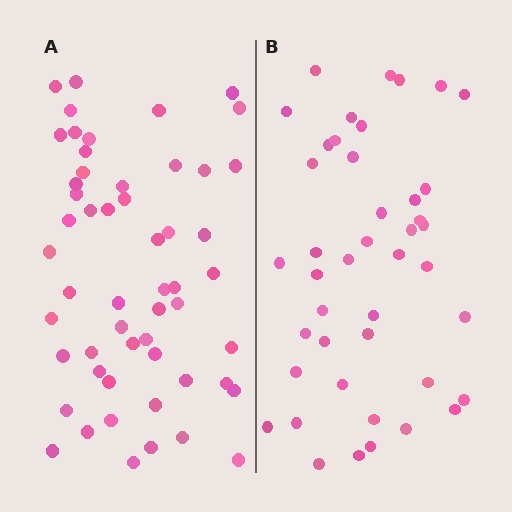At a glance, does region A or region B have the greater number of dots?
Region A (the left region) has more dots.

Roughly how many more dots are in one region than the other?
Region A has roughly 12 or so more dots than region B.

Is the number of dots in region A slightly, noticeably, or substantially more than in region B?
Region A has noticeably more, but not dramatically so. The ratio is roughly 1.3 to 1.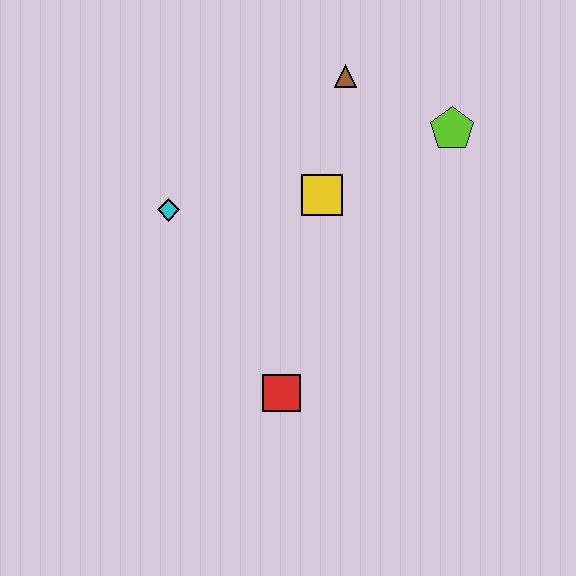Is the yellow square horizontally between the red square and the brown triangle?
Yes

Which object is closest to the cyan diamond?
The yellow square is closest to the cyan diamond.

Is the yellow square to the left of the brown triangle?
Yes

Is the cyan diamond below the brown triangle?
Yes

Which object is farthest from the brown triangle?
The red square is farthest from the brown triangle.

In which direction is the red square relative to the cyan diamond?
The red square is below the cyan diamond.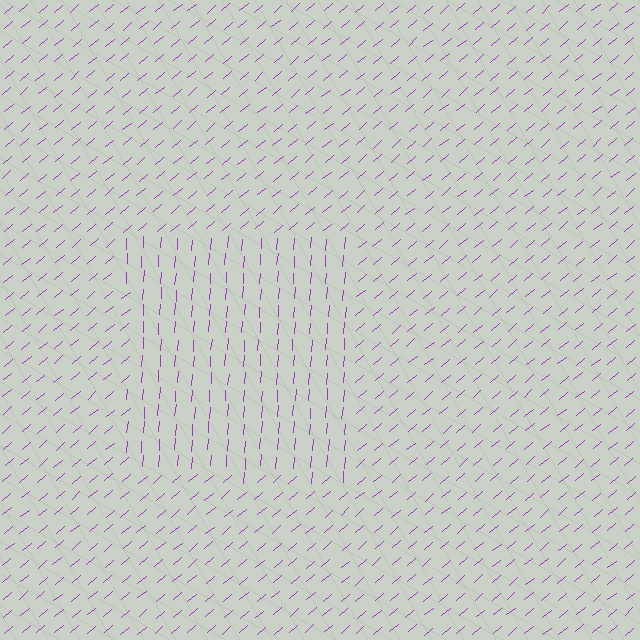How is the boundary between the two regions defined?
The boundary is defined purely by a change in line orientation (approximately 45 degrees difference). All lines are the same color and thickness.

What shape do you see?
I see a rectangle.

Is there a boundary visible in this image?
Yes, there is a texture boundary formed by a change in line orientation.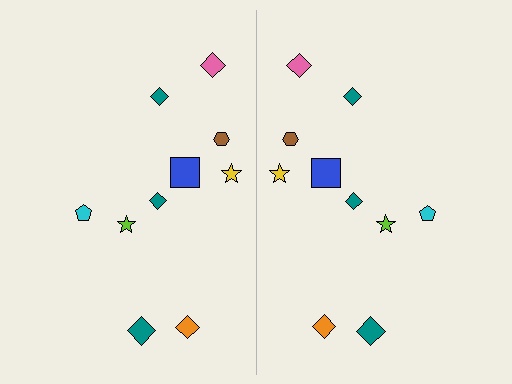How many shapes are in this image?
There are 20 shapes in this image.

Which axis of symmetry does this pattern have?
The pattern has a vertical axis of symmetry running through the center of the image.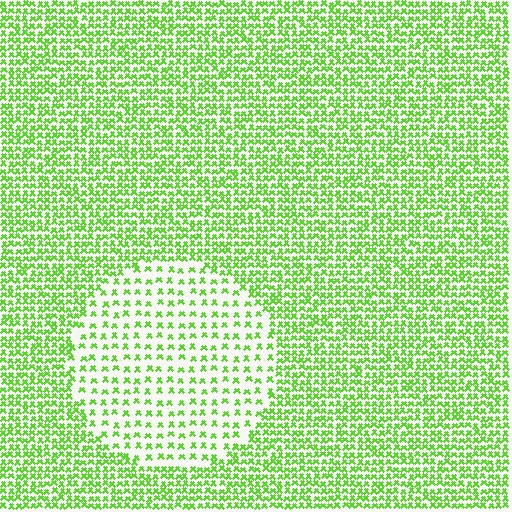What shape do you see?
I see a circle.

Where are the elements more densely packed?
The elements are more densely packed outside the circle boundary.